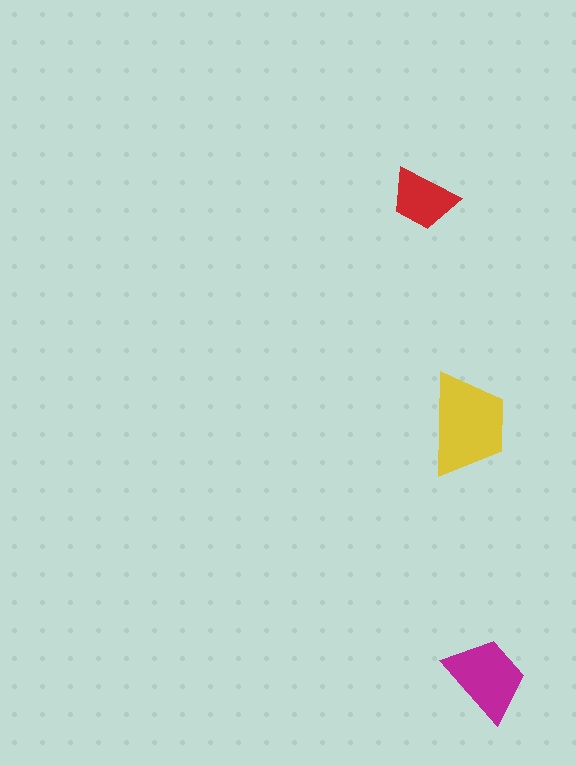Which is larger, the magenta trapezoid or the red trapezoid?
The magenta one.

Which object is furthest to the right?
The magenta trapezoid is rightmost.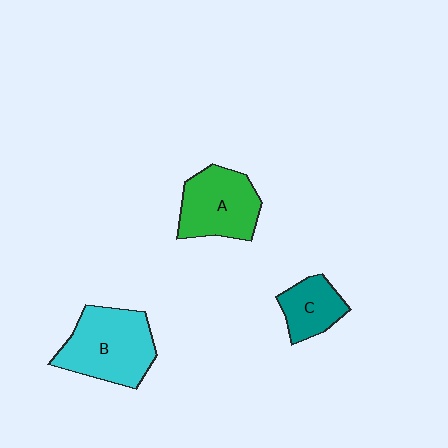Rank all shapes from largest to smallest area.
From largest to smallest: B (cyan), A (green), C (teal).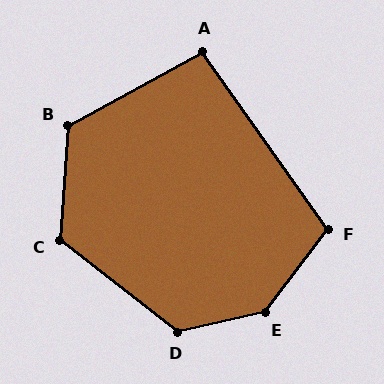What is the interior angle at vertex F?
Approximately 108 degrees (obtuse).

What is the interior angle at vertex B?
Approximately 123 degrees (obtuse).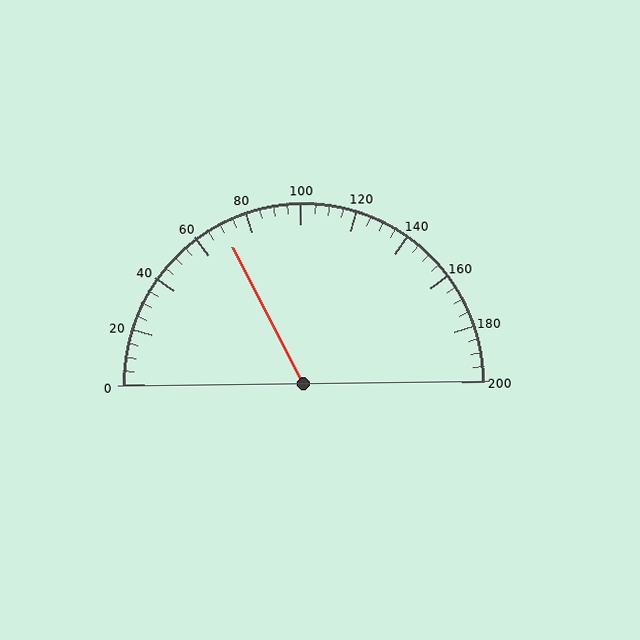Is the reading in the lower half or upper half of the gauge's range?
The reading is in the lower half of the range (0 to 200).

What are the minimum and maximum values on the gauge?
The gauge ranges from 0 to 200.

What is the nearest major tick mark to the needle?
The nearest major tick mark is 80.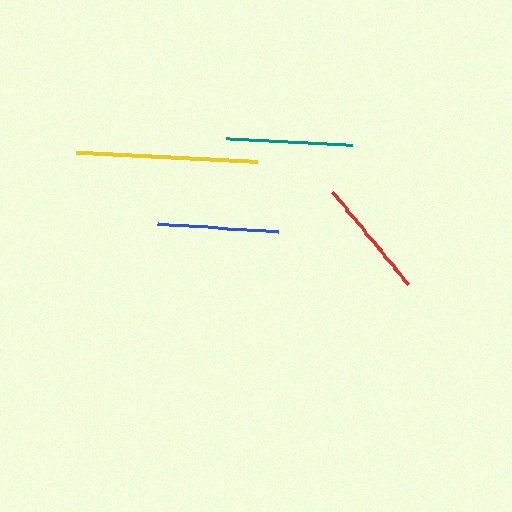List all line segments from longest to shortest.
From longest to shortest: yellow, teal, blue, red.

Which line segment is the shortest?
The red line is the shortest at approximately 118 pixels.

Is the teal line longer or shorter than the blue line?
The teal line is longer than the blue line.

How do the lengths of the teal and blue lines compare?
The teal and blue lines are approximately the same length.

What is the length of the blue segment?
The blue segment is approximately 120 pixels long.